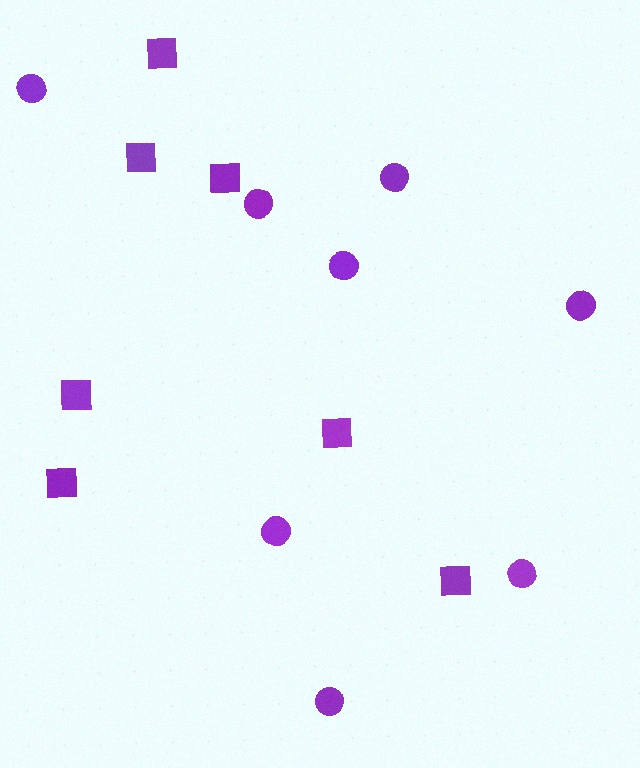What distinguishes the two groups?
There are 2 groups: one group of circles (8) and one group of squares (7).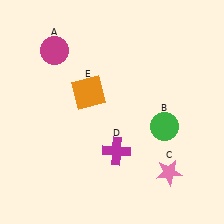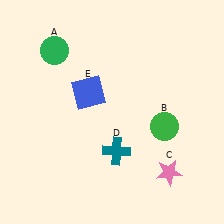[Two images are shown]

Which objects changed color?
A changed from magenta to green. D changed from magenta to teal. E changed from orange to blue.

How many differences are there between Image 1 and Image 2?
There are 3 differences between the two images.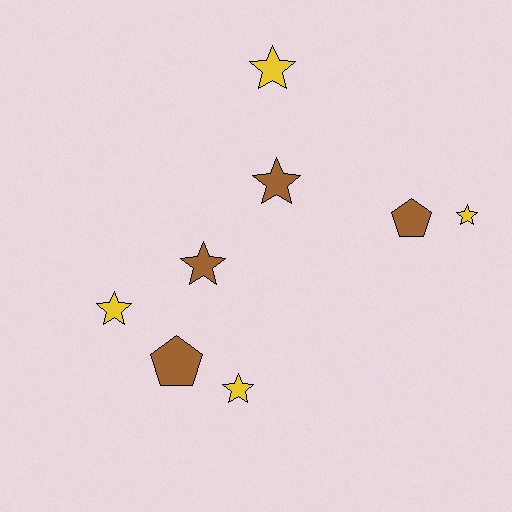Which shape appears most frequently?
Star, with 6 objects.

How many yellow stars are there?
There are 4 yellow stars.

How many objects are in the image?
There are 8 objects.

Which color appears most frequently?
Yellow, with 4 objects.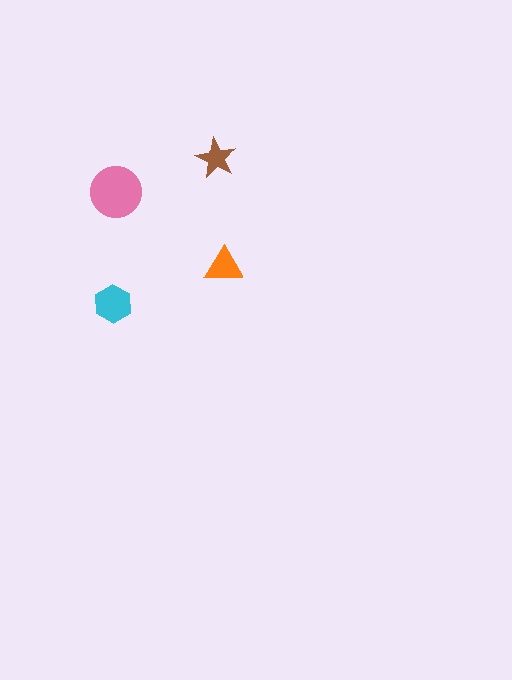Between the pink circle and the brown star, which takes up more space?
The pink circle.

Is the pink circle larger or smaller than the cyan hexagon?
Larger.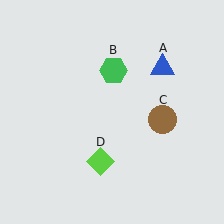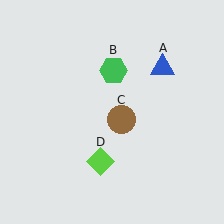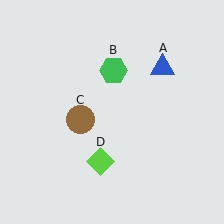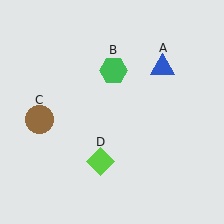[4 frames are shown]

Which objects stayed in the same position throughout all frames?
Blue triangle (object A) and green hexagon (object B) and lime diamond (object D) remained stationary.